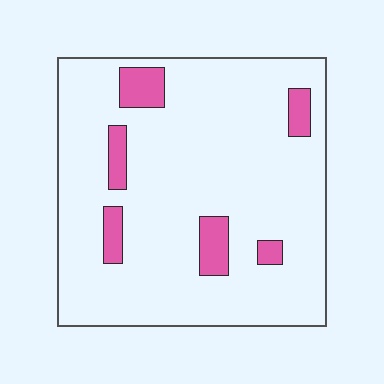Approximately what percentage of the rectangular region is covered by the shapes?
Approximately 10%.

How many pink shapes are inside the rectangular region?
6.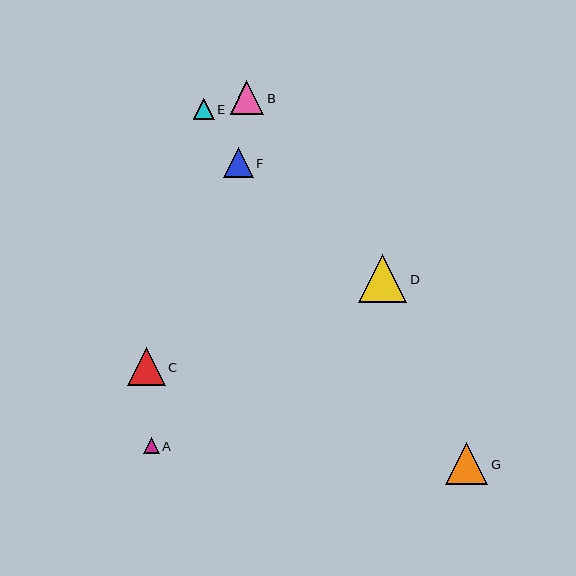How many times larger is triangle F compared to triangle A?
Triangle F is approximately 1.9 times the size of triangle A.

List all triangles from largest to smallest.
From largest to smallest: D, G, C, B, F, E, A.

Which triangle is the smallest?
Triangle A is the smallest with a size of approximately 16 pixels.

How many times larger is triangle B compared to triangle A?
Triangle B is approximately 2.1 times the size of triangle A.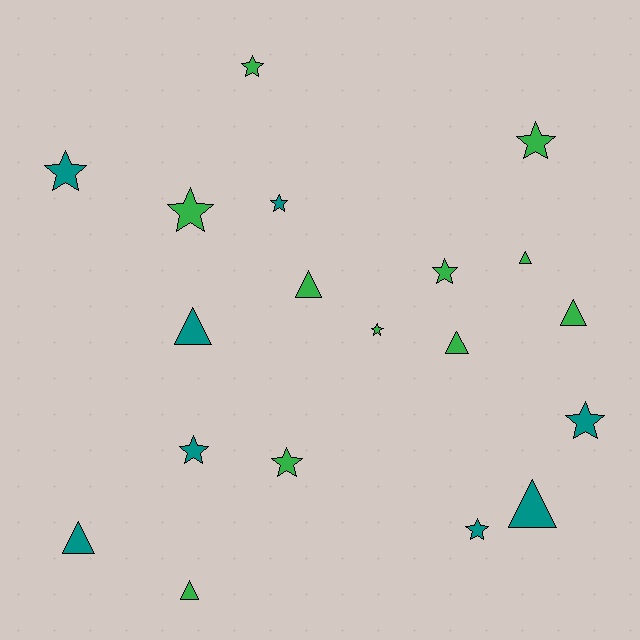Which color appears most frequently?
Green, with 11 objects.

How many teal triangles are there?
There are 3 teal triangles.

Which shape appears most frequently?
Star, with 11 objects.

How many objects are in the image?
There are 19 objects.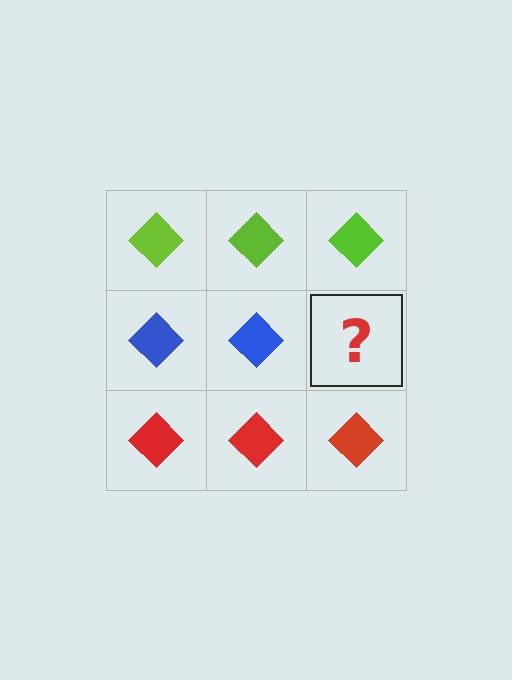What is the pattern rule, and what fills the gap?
The rule is that each row has a consistent color. The gap should be filled with a blue diamond.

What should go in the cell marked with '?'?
The missing cell should contain a blue diamond.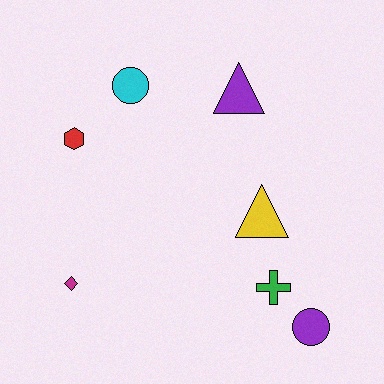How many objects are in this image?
There are 7 objects.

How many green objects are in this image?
There is 1 green object.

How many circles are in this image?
There are 2 circles.